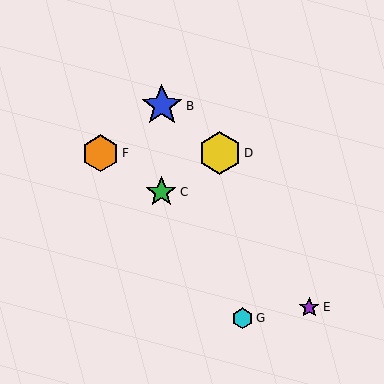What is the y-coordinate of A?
Object A is at y≈153.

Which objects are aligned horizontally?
Objects A, D, F are aligned horizontally.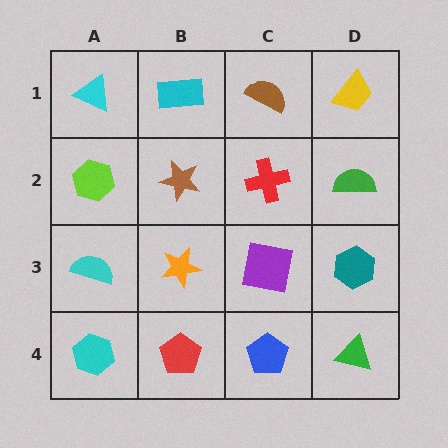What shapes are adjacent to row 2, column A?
A cyan triangle (row 1, column A), a cyan semicircle (row 3, column A), a brown star (row 2, column B).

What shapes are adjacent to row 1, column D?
A green semicircle (row 2, column D), a brown semicircle (row 1, column C).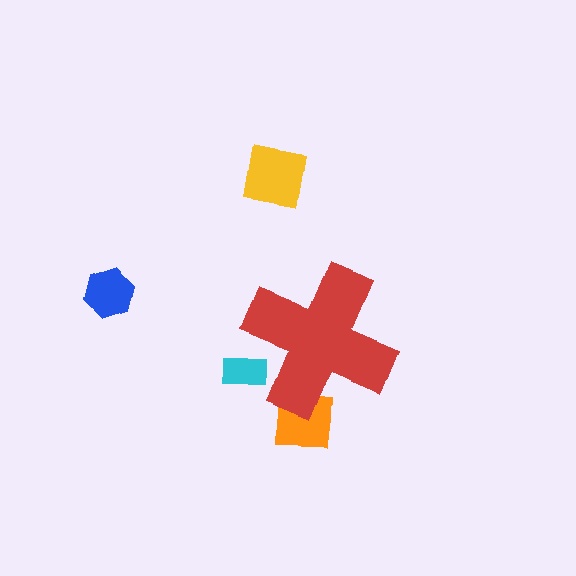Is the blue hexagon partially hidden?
No, the blue hexagon is fully visible.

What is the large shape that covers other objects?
A red cross.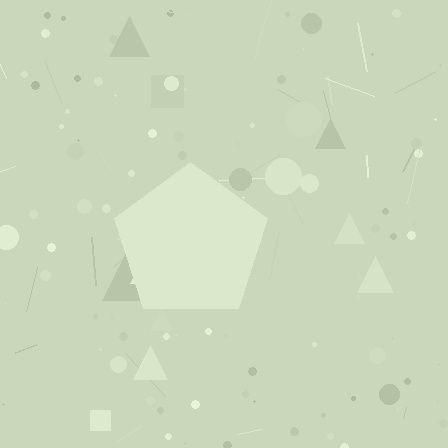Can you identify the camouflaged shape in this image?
The camouflaged shape is a pentagon.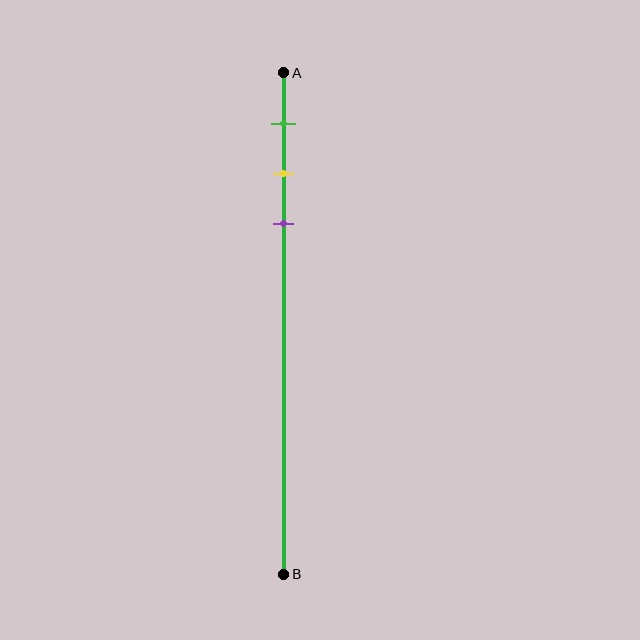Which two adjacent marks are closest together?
The yellow and purple marks are the closest adjacent pair.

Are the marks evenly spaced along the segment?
Yes, the marks are approximately evenly spaced.